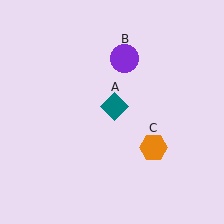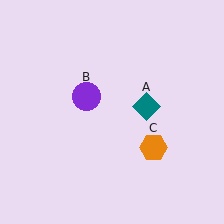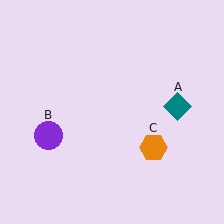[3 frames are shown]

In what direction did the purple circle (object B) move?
The purple circle (object B) moved down and to the left.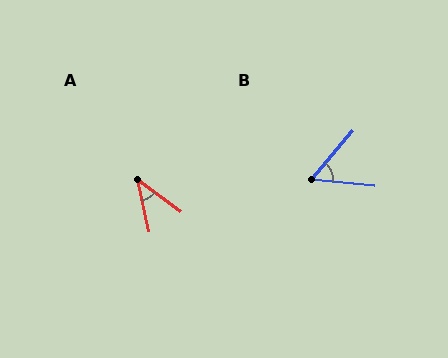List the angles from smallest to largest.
A (40°), B (54°).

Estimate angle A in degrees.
Approximately 40 degrees.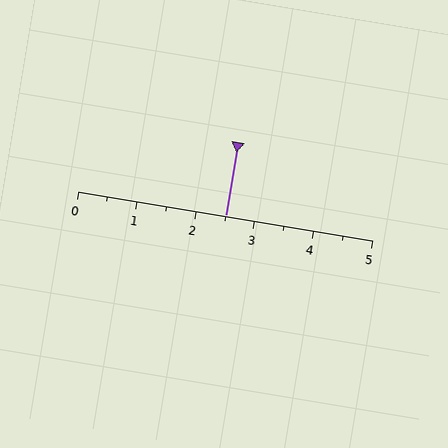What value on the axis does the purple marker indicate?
The marker indicates approximately 2.5.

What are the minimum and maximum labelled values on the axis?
The axis runs from 0 to 5.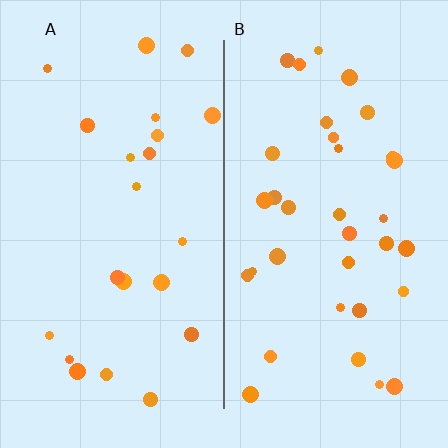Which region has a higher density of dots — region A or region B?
B (the right).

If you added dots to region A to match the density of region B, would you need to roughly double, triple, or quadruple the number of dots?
Approximately double.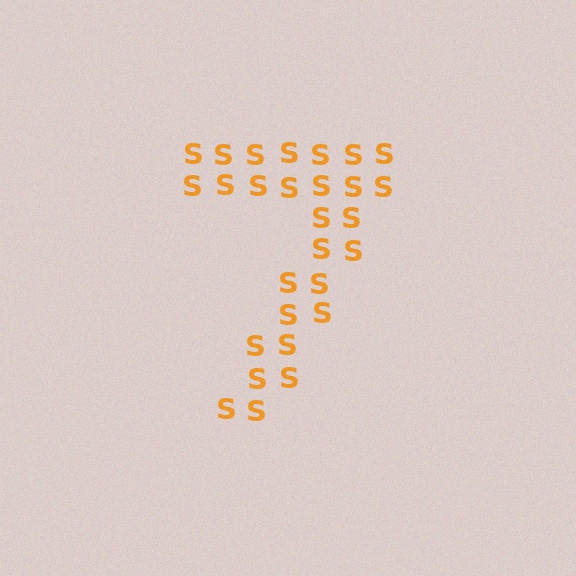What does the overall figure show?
The overall figure shows the digit 7.